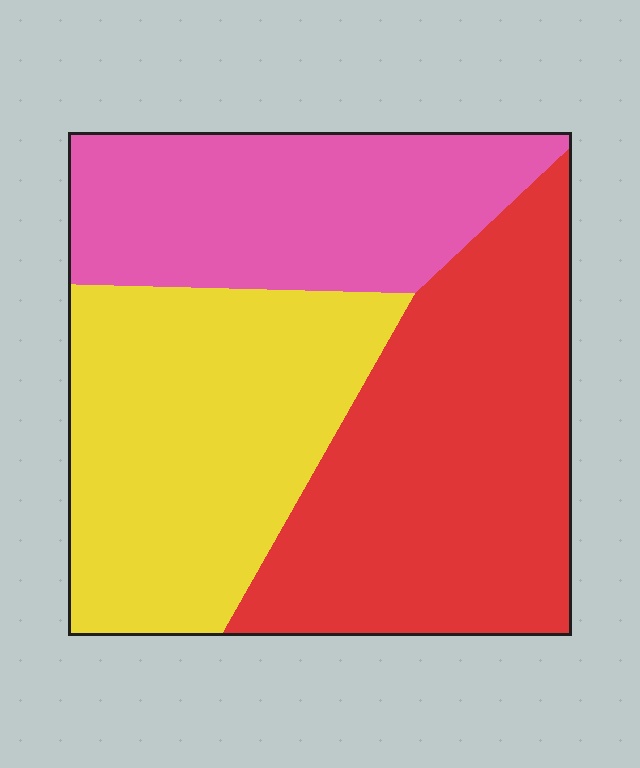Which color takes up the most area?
Red, at roughly 40%.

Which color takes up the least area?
Pink, at roughly 25%.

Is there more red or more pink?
Red.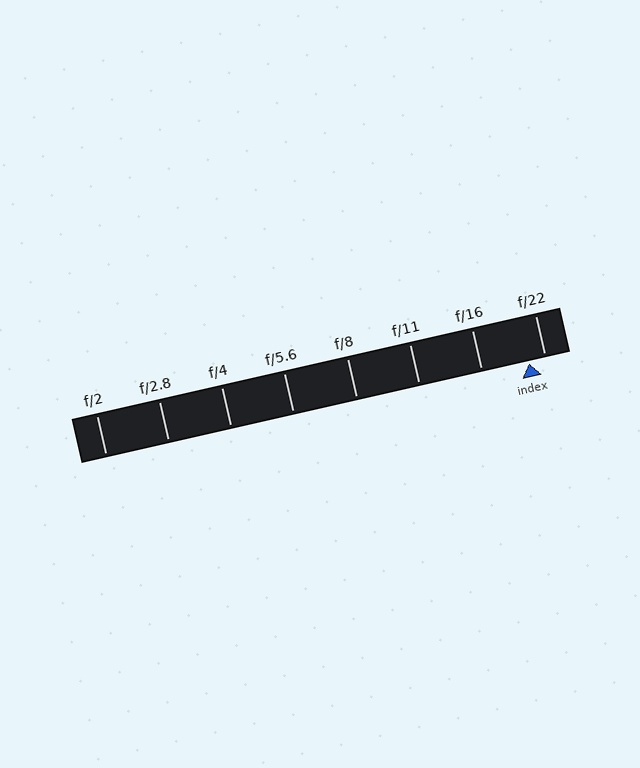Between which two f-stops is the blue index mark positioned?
The index mark is between f/16 and f/22.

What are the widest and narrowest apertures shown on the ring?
The widest aperture shown is f/2 and the narrowest is f/22.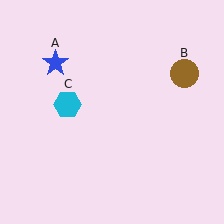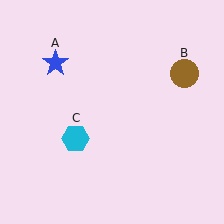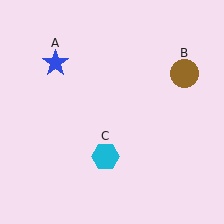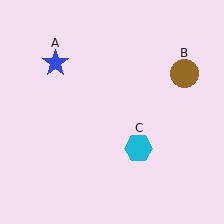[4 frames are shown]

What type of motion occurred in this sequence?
The cyan hexagon (object C) rotated counterclockwise around the center of the scene.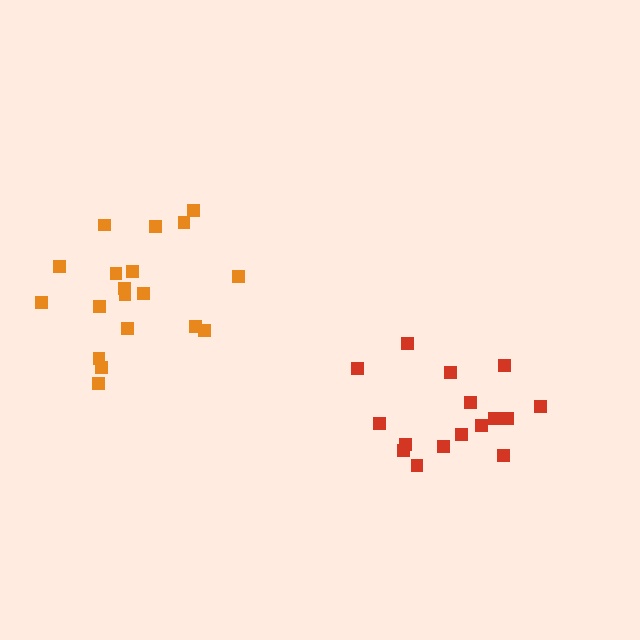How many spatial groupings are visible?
There are 2 spatial groupings.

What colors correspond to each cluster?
The clusters are colored: red, orange.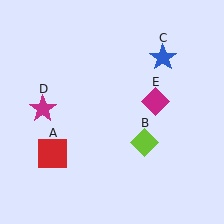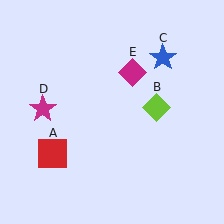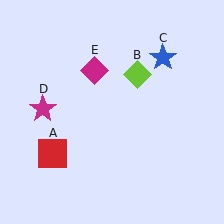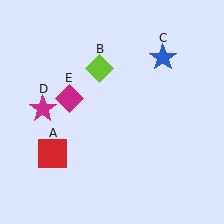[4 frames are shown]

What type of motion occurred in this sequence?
The lime diamond (object B), magenta diamond (object E) rotated counterclockwise around the center of the scene.